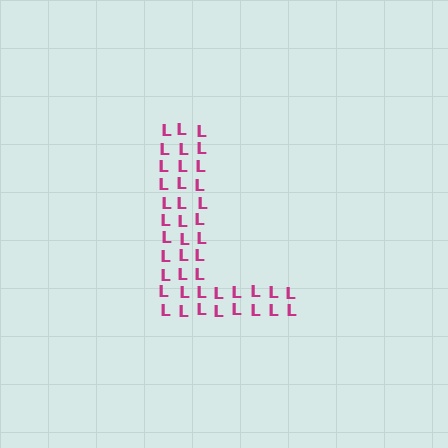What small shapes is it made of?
It is made of small letter L's.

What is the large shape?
The large shape is the letter L.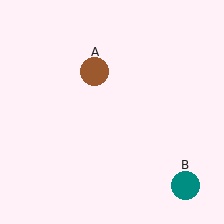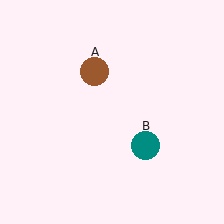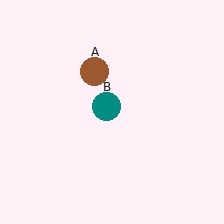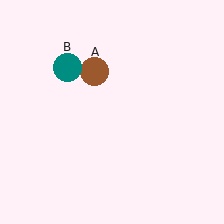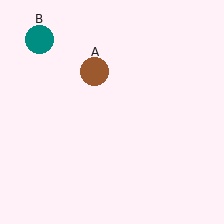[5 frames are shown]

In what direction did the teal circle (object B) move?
The teal circle (object B) moved up and to the left.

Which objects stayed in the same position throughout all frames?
Brown circle (object A) remained stationary.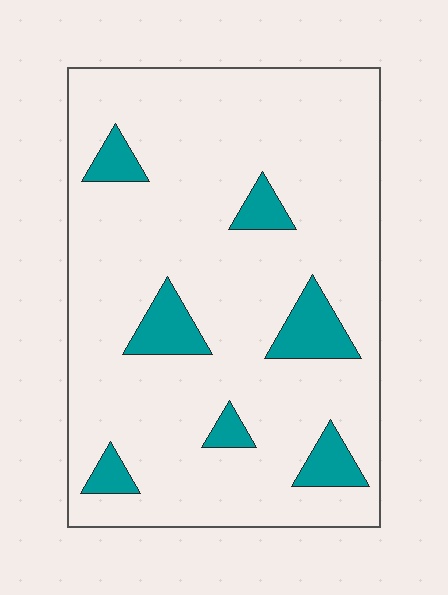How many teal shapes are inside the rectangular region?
7.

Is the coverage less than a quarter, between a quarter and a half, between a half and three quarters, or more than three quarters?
Less than a quarter.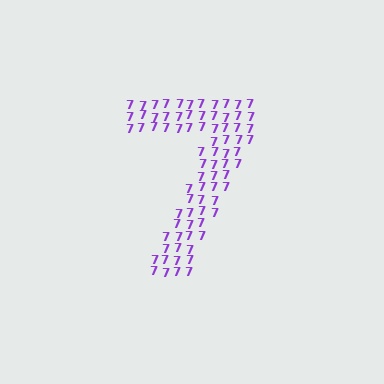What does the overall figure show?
The overall figure shows the digit 7.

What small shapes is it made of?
It is made of small digit 7's.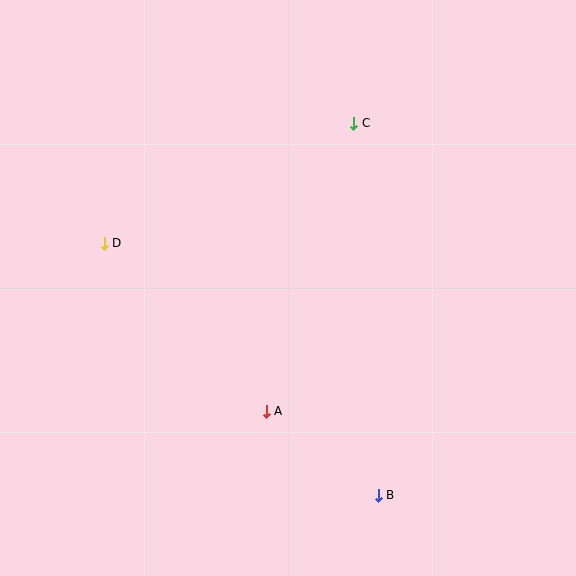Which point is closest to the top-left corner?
Point D is closest to the top-left corner.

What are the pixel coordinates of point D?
Point D is at (104, 243).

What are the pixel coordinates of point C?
Point C is at (354, 123).